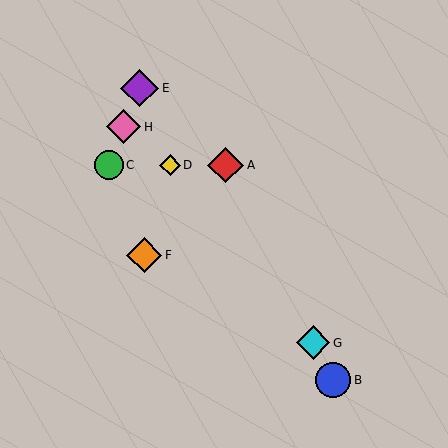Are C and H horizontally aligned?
No, C is at y≈165 and H is at y≈127.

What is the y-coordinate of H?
Object H is at y≈127.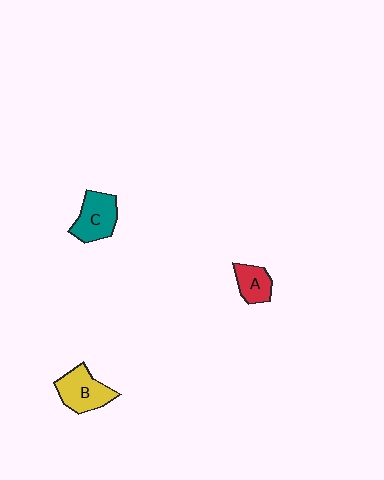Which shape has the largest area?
Shape B (yellow).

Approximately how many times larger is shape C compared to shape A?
Approximately 1.5 times.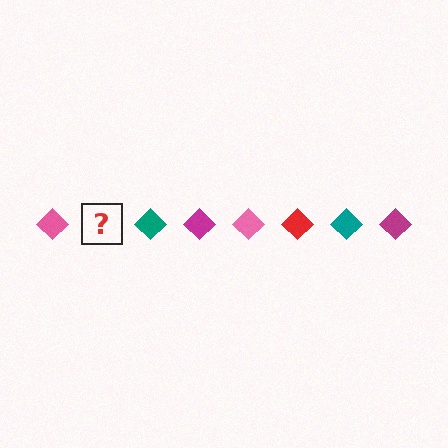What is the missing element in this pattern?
The missing element is a red diamond.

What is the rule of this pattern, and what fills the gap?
The rule is that the pattern cycles through pink, red, teal, magenta diamonds. The gap should be filled with a red diamond.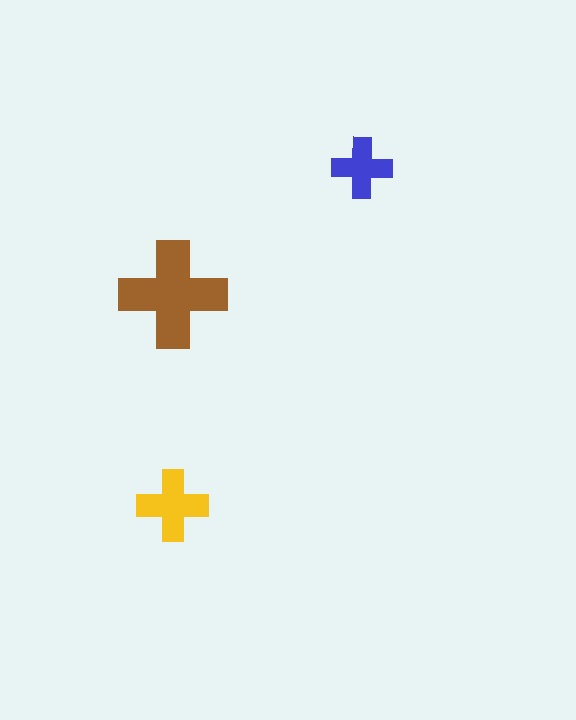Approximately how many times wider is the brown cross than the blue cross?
About 2 times wider.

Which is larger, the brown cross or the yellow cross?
The brown one.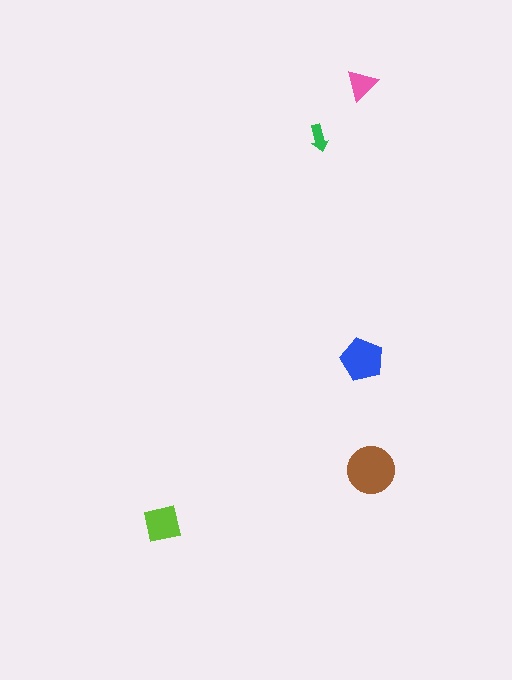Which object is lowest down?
The lime square is bottommost.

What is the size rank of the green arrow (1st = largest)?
5th.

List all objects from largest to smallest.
The brown circle, the blue pentagon, the lime square, the pink triangle, the green arrow.